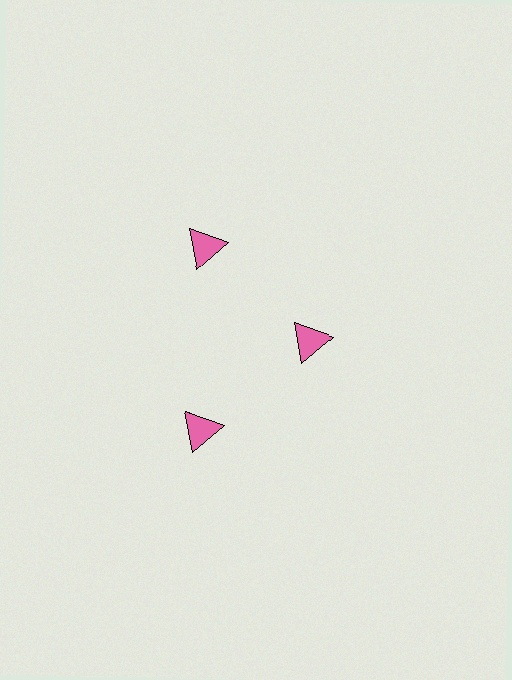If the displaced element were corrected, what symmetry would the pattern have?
It would have 3-fold rotational symmetry — the pattern would map onto itself every 120 degrees.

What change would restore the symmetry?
The symmetry would be restored by moving it outward, back onto the ring so that all 3 triangles sit at equal angles and equal distance from the center.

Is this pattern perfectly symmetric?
No. The 3 pink triangles are arranged in a ring, but one element near the 3 o'clock position is pulled inward toward the center, breaking the 3-fold rotational symmetry.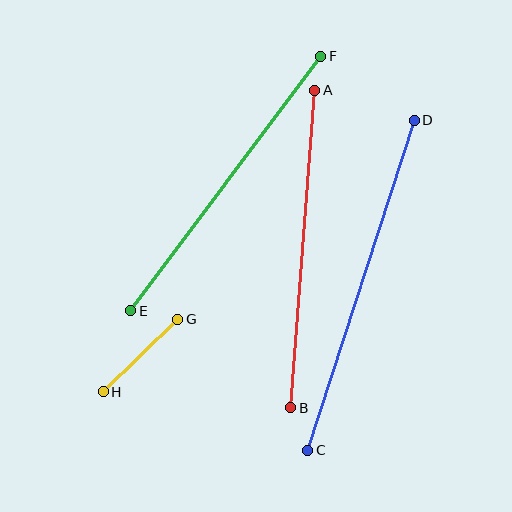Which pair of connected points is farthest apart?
Points C and D are farthest apart.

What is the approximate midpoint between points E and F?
The midpoint is at approximately (226, 183) pixels.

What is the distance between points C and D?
The distance is approximately 347 pixels.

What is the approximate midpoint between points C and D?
The midpoint is at approximately (361, 285) pixels.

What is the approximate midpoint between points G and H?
The midpoint is at approximately (140, 355) pixels.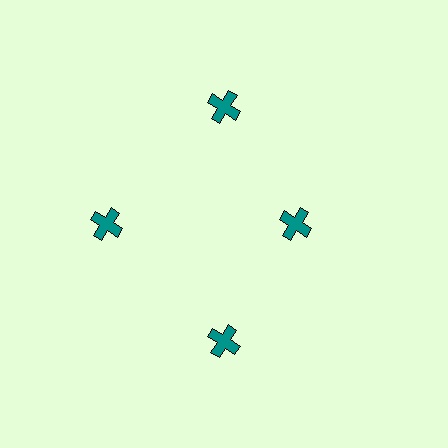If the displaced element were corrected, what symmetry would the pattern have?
It would have 4-fold rotational symmetry — the pattern would map onto itself every 90 degrees.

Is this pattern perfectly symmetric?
No. The 4 teal crosses are arranged in a ring, but one element near the 3 o'clock position is pulled inward toward the center, breaking the 4-fold rotational symmetry.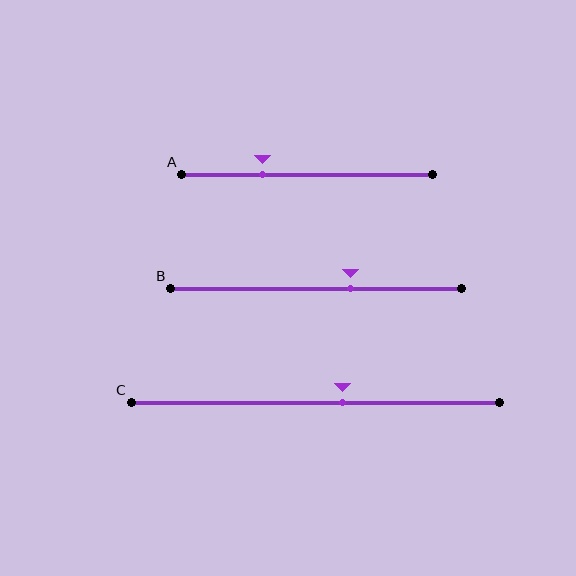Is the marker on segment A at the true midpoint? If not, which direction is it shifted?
No, the marker on segment A is shifted to the left by about 18% of the segment length.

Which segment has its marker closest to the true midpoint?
Segment C has its marker closest to the true midpoint.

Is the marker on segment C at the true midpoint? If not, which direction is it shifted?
No, the marker on segment C is shifted to the right by about 7% of the segment length.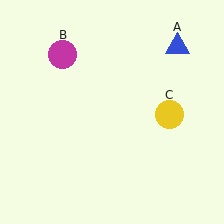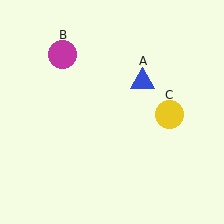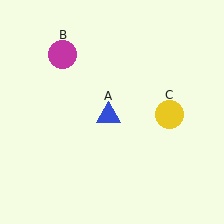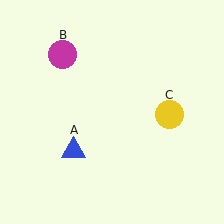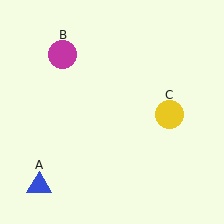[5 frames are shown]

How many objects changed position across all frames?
1 object changed position: blue triangle (object A).